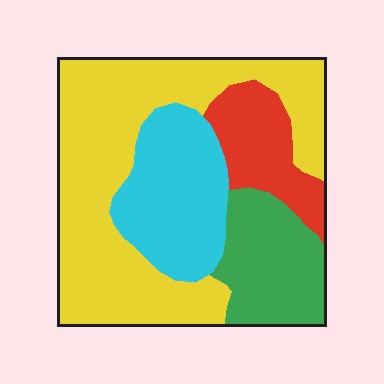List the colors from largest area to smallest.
From largest to smallest: yellow, cyan, green, red.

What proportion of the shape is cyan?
Cyan covers 21% of the shape.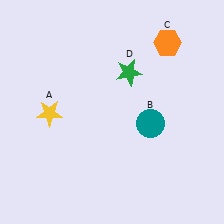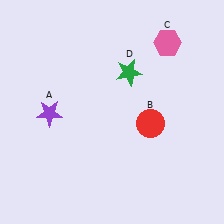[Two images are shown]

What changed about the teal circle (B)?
In Image 1, B is teal. In Image 2, it changed to red.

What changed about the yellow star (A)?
In Image 1, A is yellow. In Image 2, it changed to purple.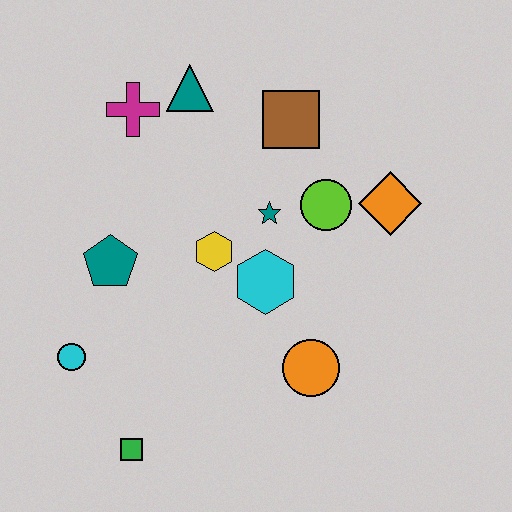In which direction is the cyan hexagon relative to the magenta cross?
The cyan hexagon is below the magenta cross.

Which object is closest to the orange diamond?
The lime circle is closest to the orange diamond.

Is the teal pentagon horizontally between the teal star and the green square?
No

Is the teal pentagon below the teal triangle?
Yes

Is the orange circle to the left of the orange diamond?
Yes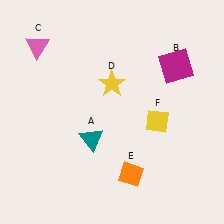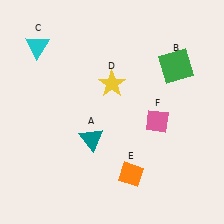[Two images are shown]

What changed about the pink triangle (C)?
In Image 1, C is pink. In Image 2, it changed to cyan.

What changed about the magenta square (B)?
In Image 1, B is magenta. In Image 2, it changed to green.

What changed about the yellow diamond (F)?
In Image 1, F is yellow. In Image 2, it changed to pink.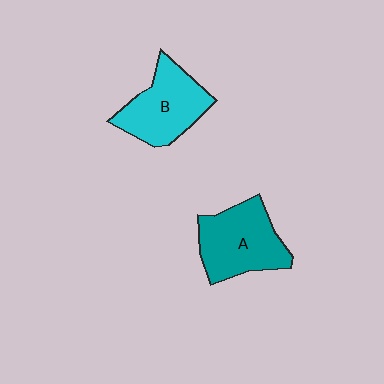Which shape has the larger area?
Shape A (teal).